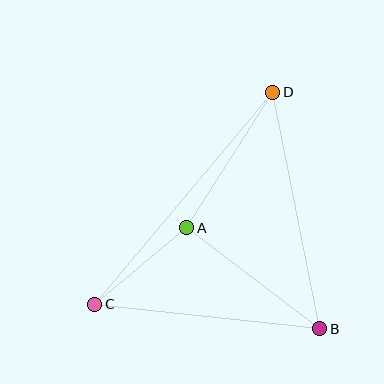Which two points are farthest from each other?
Points C and D are farthest from each other.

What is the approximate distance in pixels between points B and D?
The distance between B and D is approximately 241 pixels.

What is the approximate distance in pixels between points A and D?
The distance between A and D is approximately 160 pixels.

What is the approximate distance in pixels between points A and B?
The distance between A and B is approximately 167 pixels.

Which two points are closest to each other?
Points A and C are closest to each other.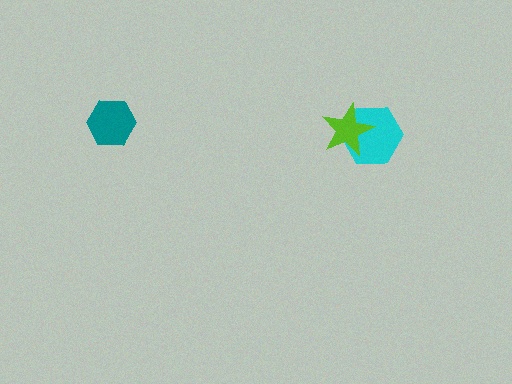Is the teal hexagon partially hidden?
No, no other shape covers it.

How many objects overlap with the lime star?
1 object overlaps with the lime star.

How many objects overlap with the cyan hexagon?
1 object overlaps with the cyan hexagon.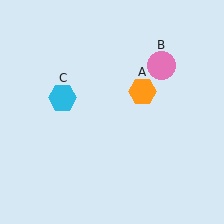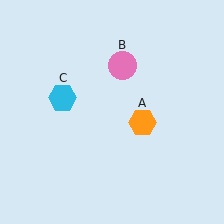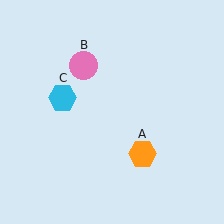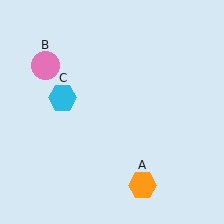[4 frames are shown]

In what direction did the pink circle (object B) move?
The pink circle (object B) moved left.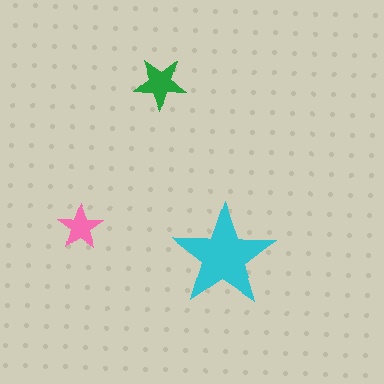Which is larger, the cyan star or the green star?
The cyan one.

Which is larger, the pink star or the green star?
The green one.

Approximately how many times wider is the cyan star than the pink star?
About 2.5 times wider.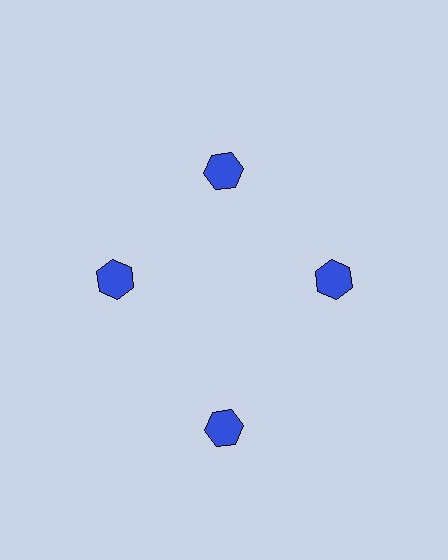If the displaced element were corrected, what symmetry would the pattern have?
It would have 4-fold rotational symmetry — the pattern would map onto itself every 90 degrees.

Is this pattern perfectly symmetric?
No. The 4 blue hexagons are arranged in a ring, but one element near the 6 o'clock position is pushed outward from the center, breaking the 4-fold rotational symmetry.